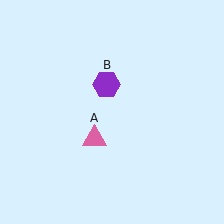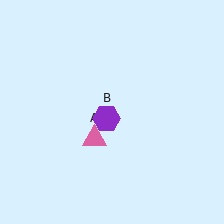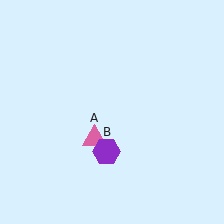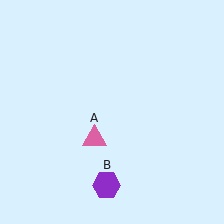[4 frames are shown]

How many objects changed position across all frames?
1 object changed position: purple hexagon (object B).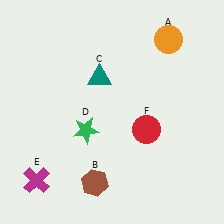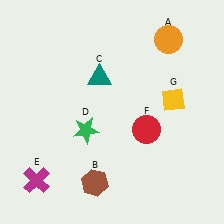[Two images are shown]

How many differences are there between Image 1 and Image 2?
There is 1 difference between the two images.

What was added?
A yellow diamond (G) was added in Image 2.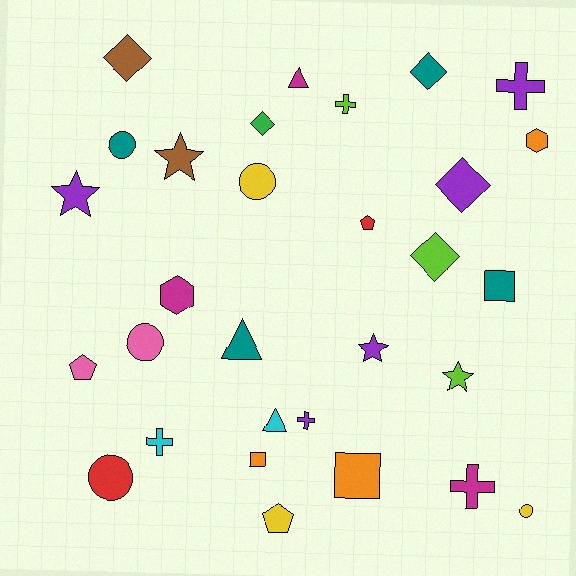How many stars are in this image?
There are 4 stars.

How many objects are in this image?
There are 30 objects.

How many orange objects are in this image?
There are 3 orange objects.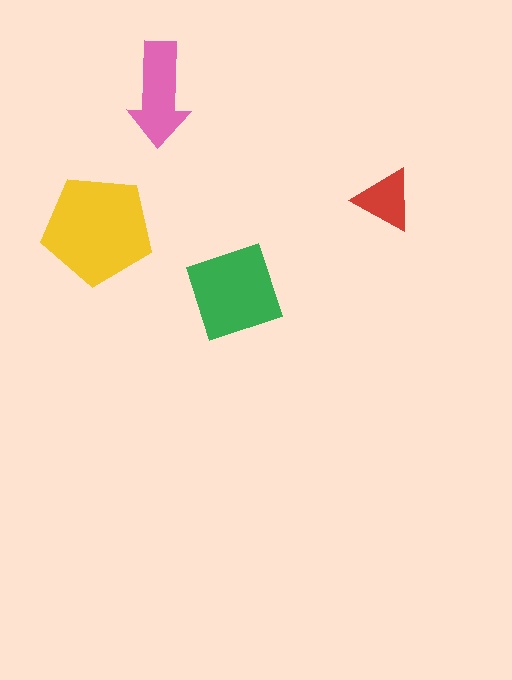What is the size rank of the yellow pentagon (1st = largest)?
1st.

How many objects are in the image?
There are 4 objects in the image.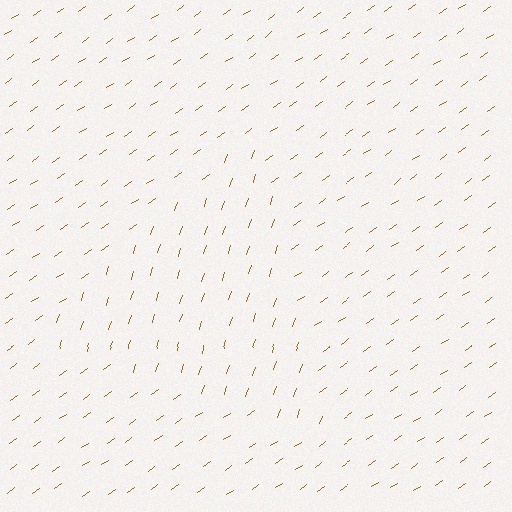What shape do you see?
I see a triangle.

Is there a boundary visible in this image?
Yes, there is a texture boundary formed by a change in line orientation.